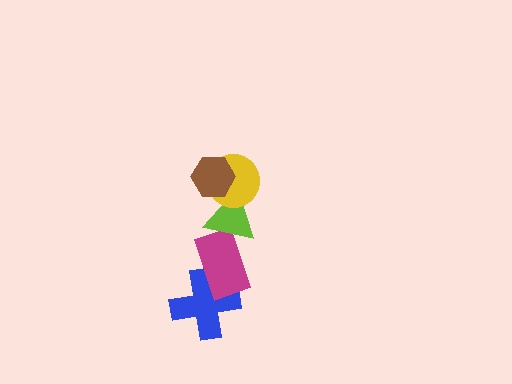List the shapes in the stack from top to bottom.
From top to bottom: the brown hexagon, the yellow circle, the lime triangle, the magenta rectangle, the blue cross.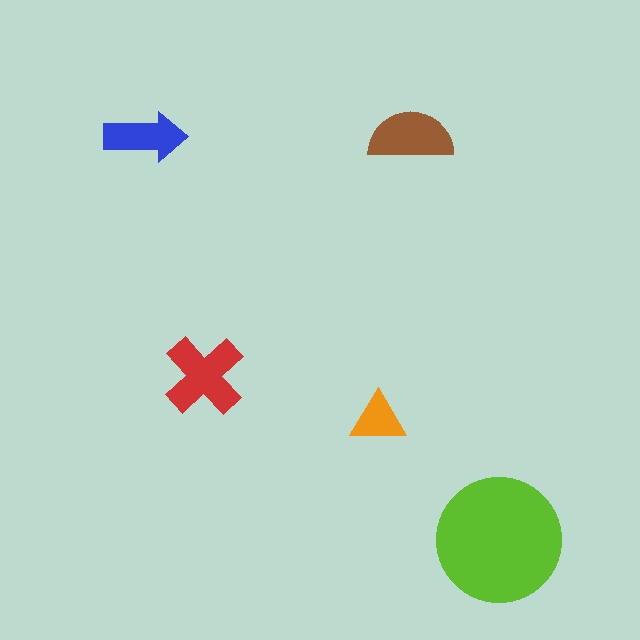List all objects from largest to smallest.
The lime circle, the red cross, the brown semicircle, the blue arrow, the orange triangle.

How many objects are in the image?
There are 5 objects in the image.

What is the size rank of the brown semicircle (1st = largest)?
3rd.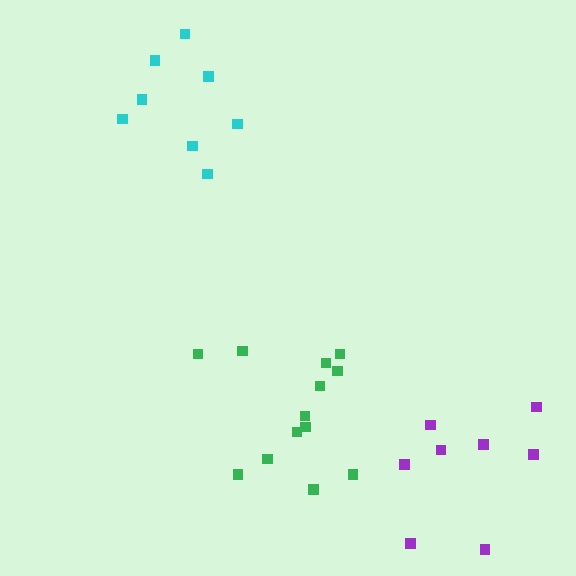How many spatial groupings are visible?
There are 3 spatial groupings.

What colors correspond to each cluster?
The clusters are colored: cyan, purple, green.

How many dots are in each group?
Group 1: 8 dots, Group 2: 8 dots, Group 3: 13 dots (29 total).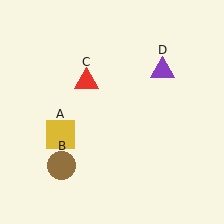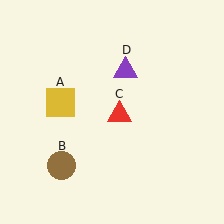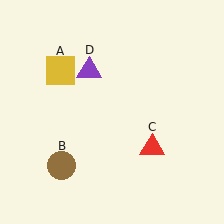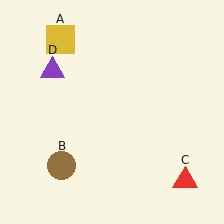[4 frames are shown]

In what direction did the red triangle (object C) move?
The red triangle (object C) moved down and to the right.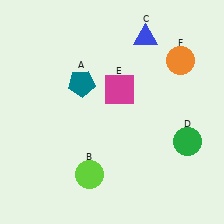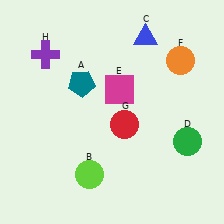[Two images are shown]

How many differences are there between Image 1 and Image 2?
There are 2 differences between the two images.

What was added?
A red circle (G), a purple cross (H) were added in Image 2.